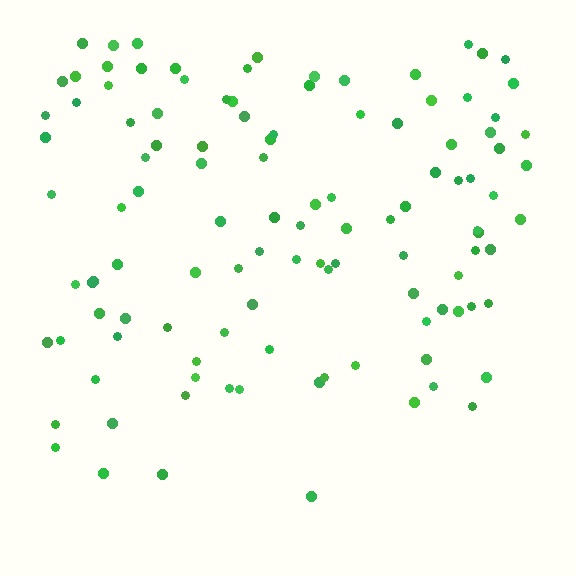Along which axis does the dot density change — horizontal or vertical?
Vertical.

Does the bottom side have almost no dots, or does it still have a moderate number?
Still a moderate number, just noticeably fewer than the top.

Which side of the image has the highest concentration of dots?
The top.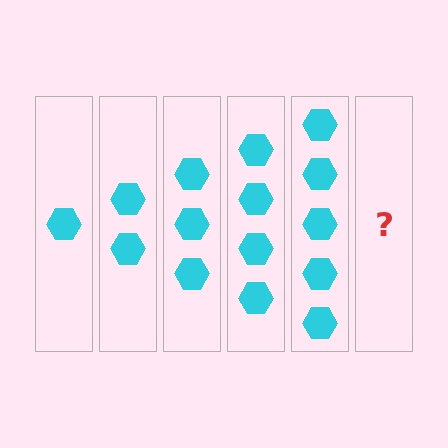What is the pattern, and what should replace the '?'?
The pattern is that each step adds one more hexagon. The '?' should be 6 hexagons.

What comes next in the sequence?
The next element should be 6 hexagons.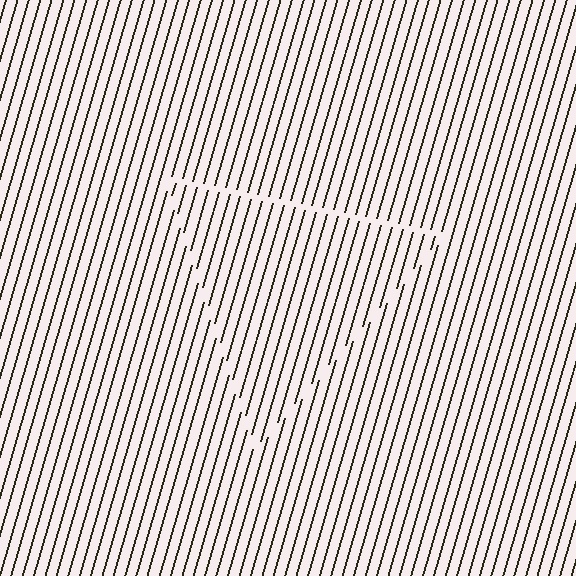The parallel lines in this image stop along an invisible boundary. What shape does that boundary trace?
An illusory triangle. The interior of the shape contains the same grating, shifted by half a period — the contour is defined by the phase discontinuity where line-ends from the inner and outer gratings abut.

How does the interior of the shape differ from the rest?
The interior of the shape contains the same grating, shifted by half a period — the contour is defined by the phase discontinuity where line-ends from the inner and outer gratings abut.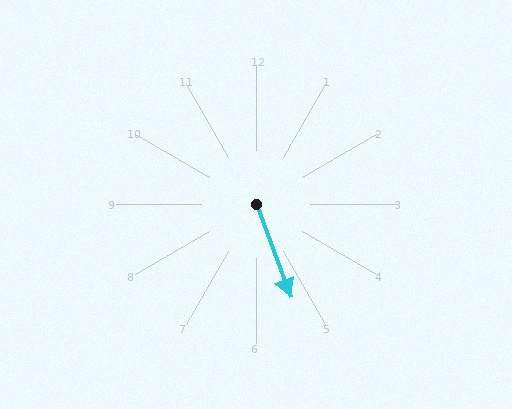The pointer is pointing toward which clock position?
Roughly 5 o'clock.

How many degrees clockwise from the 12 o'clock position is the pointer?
Approximately 160 degrees.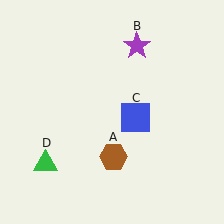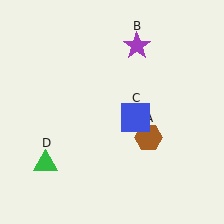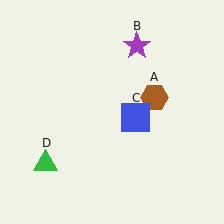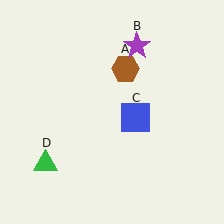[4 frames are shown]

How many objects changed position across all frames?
1 object changed position: brown hexagon (object A).